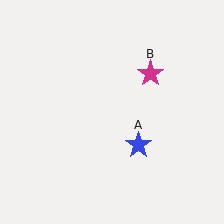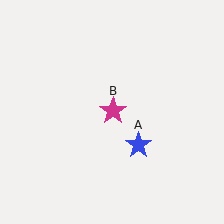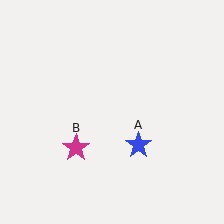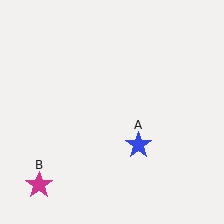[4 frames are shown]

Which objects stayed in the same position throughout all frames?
Blue star (object A) remained stationary.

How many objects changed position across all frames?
1 object changed position: magenta star (object B).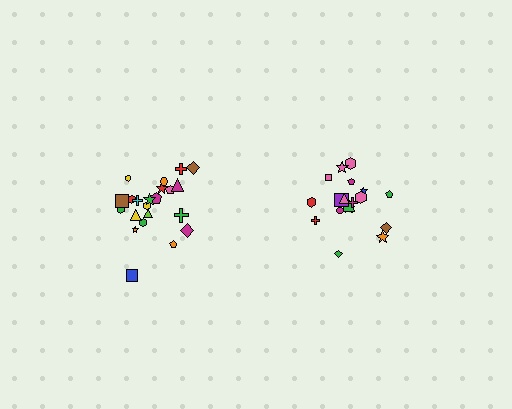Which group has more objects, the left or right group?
The left group.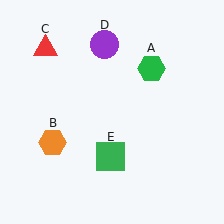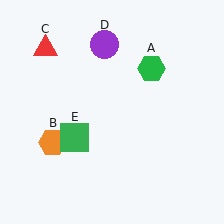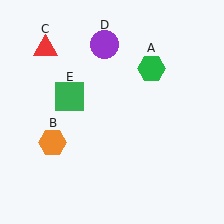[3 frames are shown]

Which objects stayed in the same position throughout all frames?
Green hexagon (object A) and orange hexagon (object B) and red triangle (object C) and purple circle (object D) remained stationary.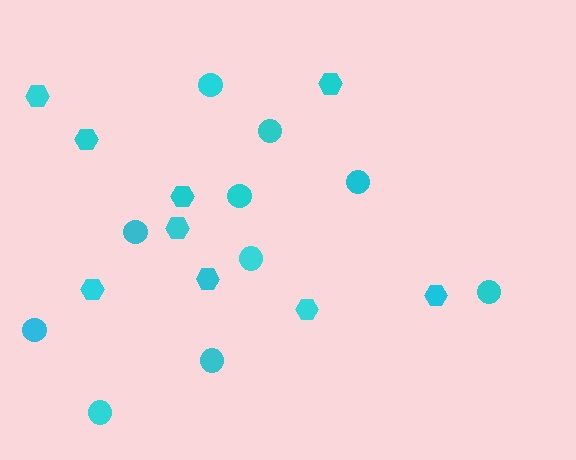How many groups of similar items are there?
There are 2 groups: one group of hexagons (9) and one group of circles (10).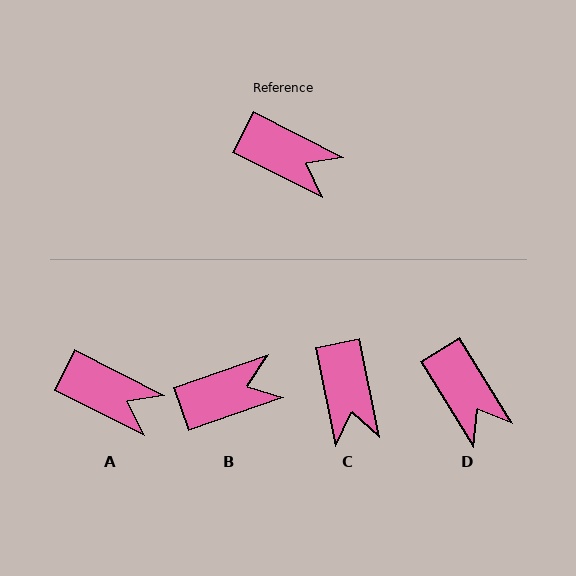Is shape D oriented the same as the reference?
No, it is off by about 31 degrees.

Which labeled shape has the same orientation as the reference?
A.